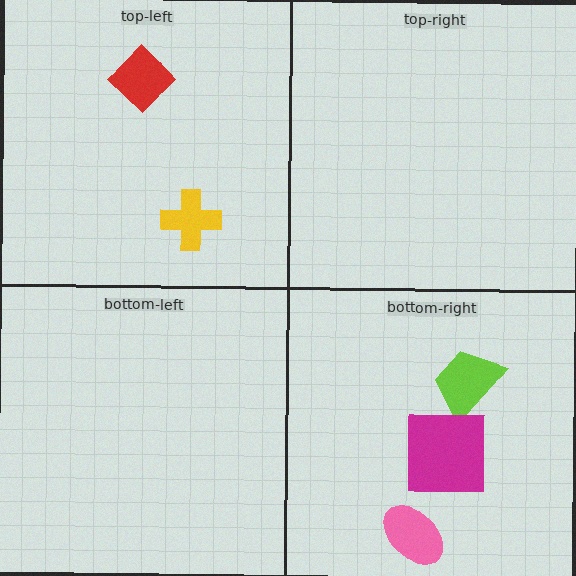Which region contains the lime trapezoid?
The bottom-right region.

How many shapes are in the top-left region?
2.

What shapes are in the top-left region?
The yellow cross, the red diamond.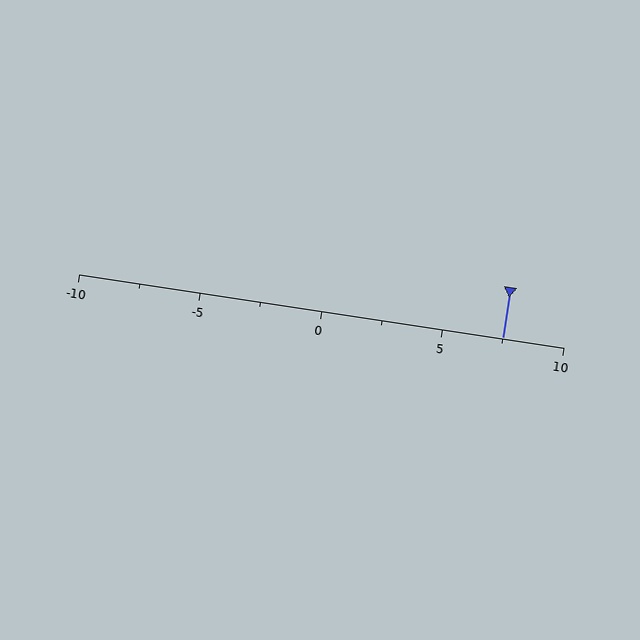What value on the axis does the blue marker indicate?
The marker indicates approximately 7.5.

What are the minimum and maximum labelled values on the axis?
The axis runs from -10 to 10.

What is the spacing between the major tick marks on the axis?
The major ticks are spaced 5 apart.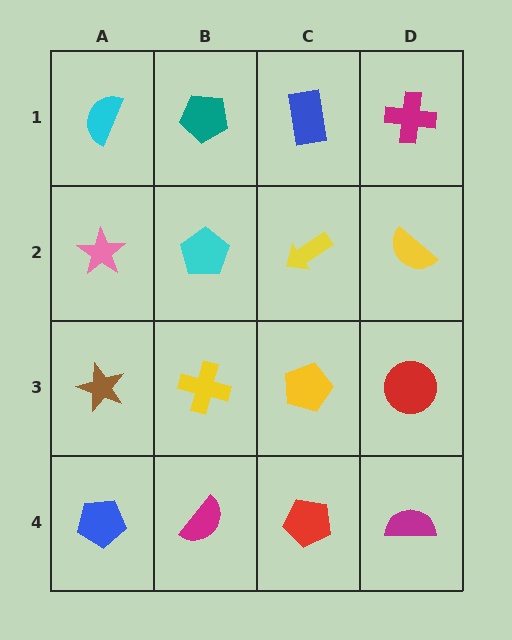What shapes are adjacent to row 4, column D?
A red circle (row 3, column D), a red pentagon (row 4, column C).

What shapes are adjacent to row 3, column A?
A pink star (row 2, column A), a blue pentagon (row 4, column A), a yellow cross (row 3, column B).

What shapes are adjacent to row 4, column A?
A brown star (row 3, column A), a magenta semicircle (row 4, column B).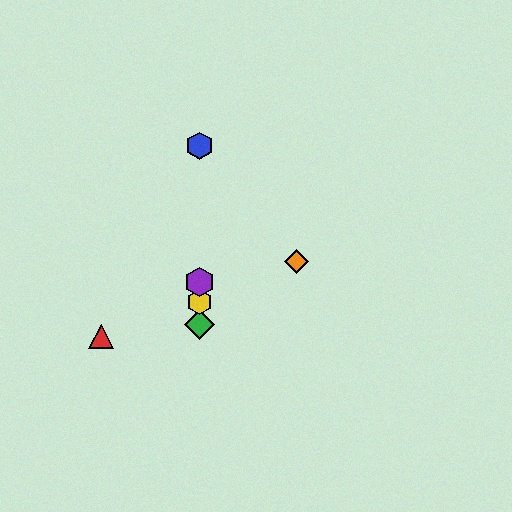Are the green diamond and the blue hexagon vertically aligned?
Yes, both are at x≈199.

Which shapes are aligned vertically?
The blue hexagon, the green diamond, the yellow hexagon, the purple hexagon are aligned vertically.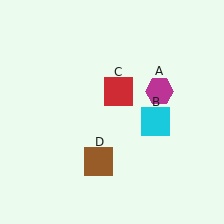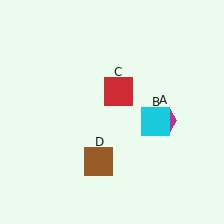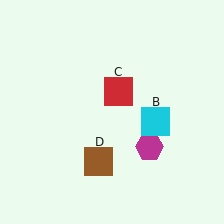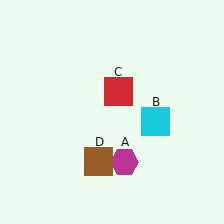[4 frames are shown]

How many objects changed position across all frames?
1 object changed position: magenta hexagon (object A).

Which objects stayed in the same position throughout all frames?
Cyan square (object B) and red square (object C) and brown square (object D) remained stationary.